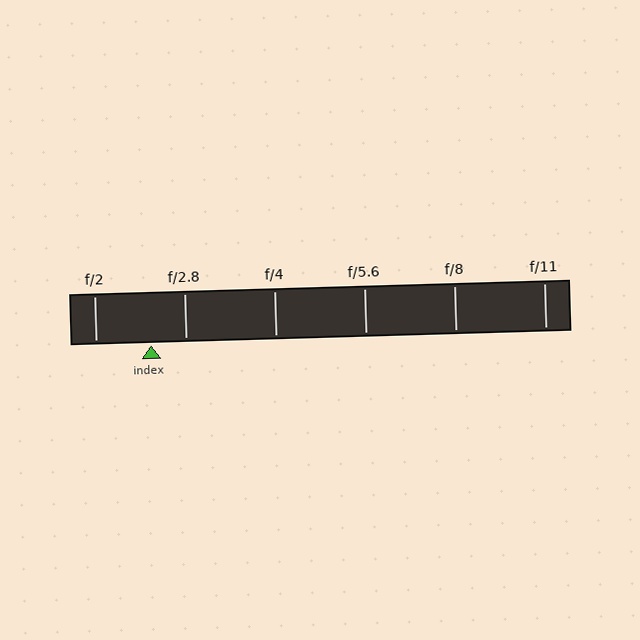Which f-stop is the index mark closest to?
The index mark is closest to f/2.8.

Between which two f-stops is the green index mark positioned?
The index mark is between f/2 and f/2.8.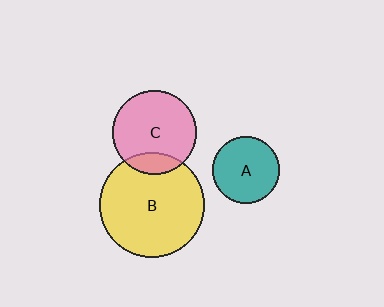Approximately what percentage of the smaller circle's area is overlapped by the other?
Approximately 15%.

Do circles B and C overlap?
Yes.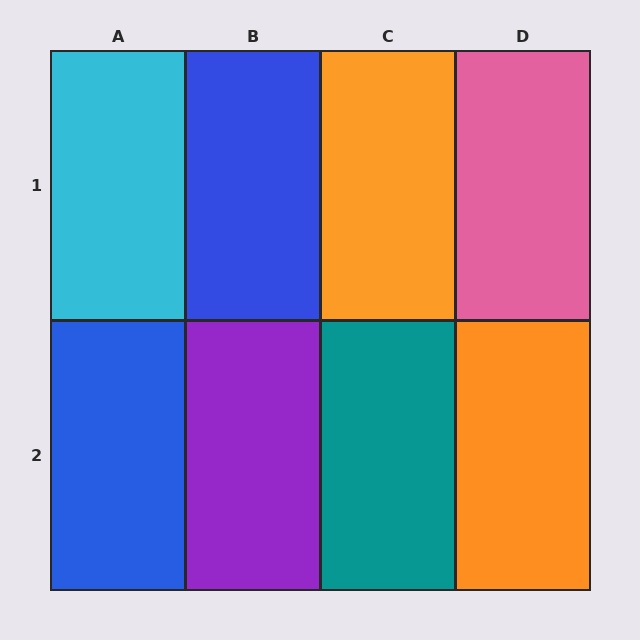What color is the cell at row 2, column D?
Orange.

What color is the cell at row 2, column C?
Teal.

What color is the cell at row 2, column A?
Blue.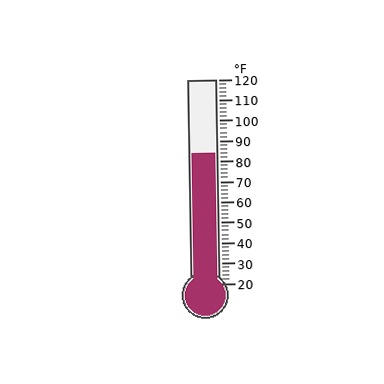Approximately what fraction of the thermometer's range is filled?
The thermometer is filled to approximately 65% of its range.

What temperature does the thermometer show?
The thermometer shows approximately 84°F.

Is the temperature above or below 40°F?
The temperature is above 40°F.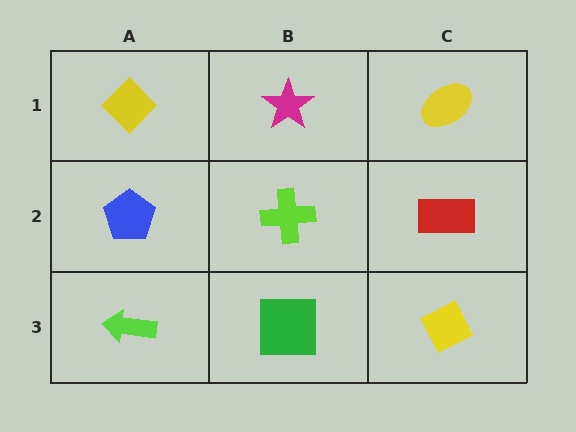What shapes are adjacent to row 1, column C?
A red rectangle (row 2, column C), a magenta star (row 1, column B).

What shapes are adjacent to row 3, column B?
A lime cross (row 2, column B), a lime arrow (row 3, column A), a yellow diamond (row 3, column C).